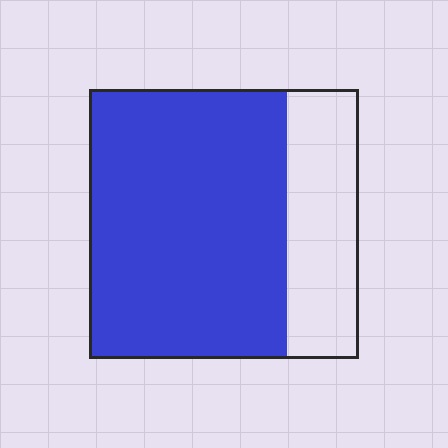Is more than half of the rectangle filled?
Yes.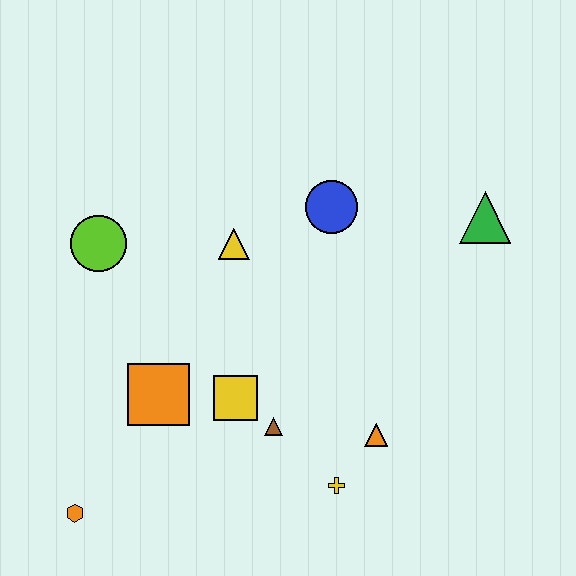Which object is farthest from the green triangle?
The orange hexagon is farthest from the green triangle.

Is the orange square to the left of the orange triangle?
Yes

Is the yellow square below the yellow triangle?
Yes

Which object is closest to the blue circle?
The yellow triangle is closest to the blue circle.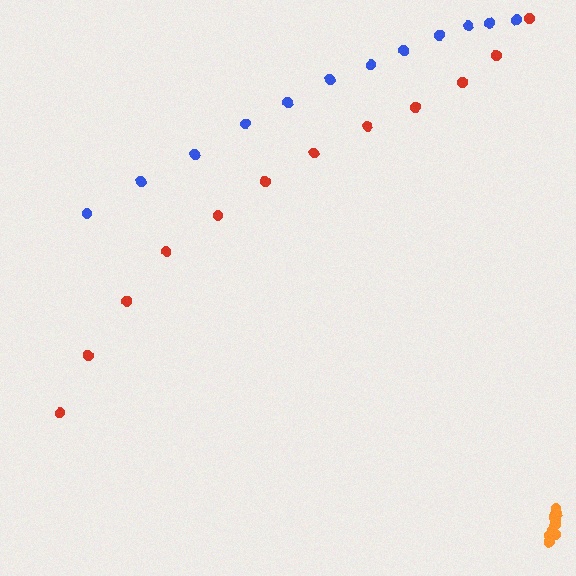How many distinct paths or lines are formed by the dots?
There are 3 distinct paths.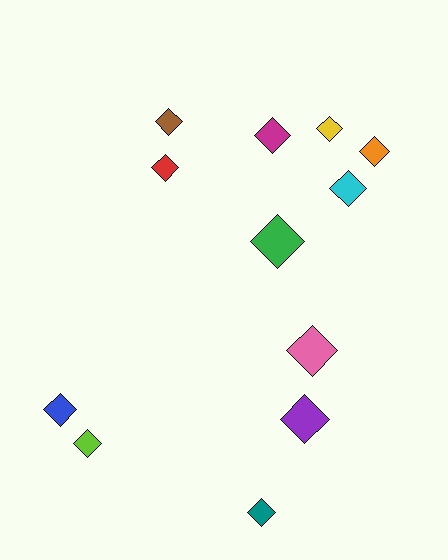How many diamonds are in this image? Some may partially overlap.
There are 12 diamonds.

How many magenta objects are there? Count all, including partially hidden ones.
There is 1 magenta object.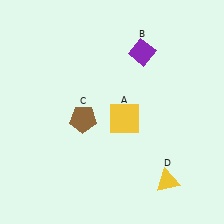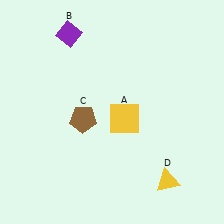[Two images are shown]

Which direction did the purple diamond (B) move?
The purple diamond (B) moved left.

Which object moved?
The purple diamond (B) moved left.